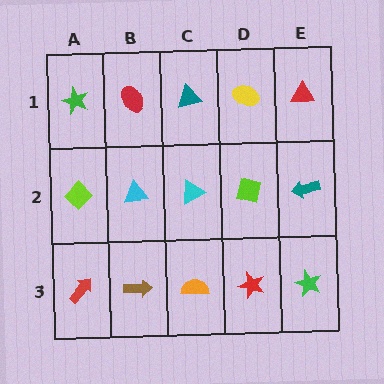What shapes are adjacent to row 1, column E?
A teal arrow (row 2, column E), a yellow ellipse (row 1, column D).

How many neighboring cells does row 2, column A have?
3.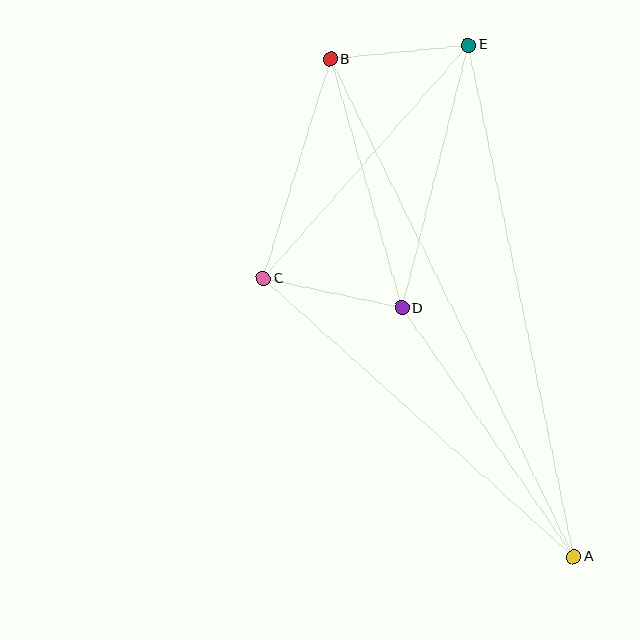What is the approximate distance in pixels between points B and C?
The distance between B and C is approximately 229 pixels.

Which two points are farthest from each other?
Points A and B are farthest from each other.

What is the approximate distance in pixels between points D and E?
The distance between D and E is approximately 271 pixels.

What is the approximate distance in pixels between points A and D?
The distance between A and D is approximately 302 pixels.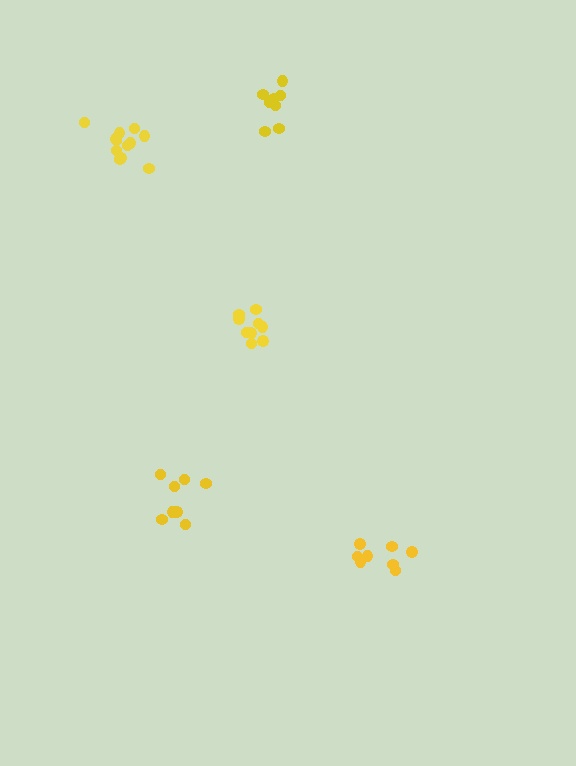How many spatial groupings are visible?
There are 5 spatial groupings.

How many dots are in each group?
Group 1: 9 dots, Group 2: 12 dots, Group 3: 8 dots, Group 4: 8 dots, Group 5: 9 dots (46 total).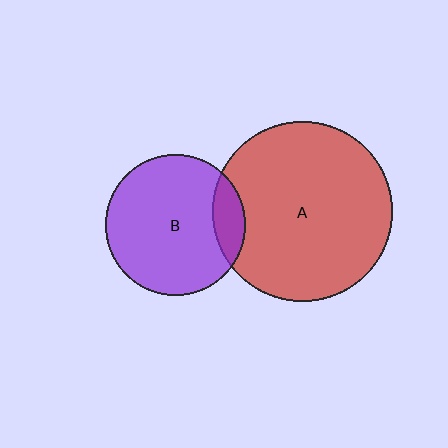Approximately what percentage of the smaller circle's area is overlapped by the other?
Approximately 15%.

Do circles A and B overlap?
Yes.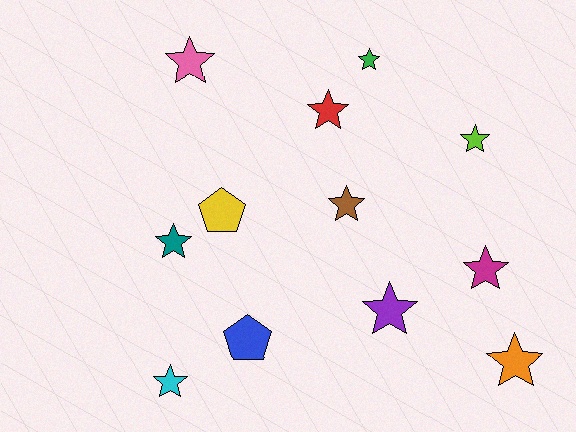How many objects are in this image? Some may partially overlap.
There are 12 objects.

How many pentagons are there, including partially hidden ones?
There are 2 pentagons.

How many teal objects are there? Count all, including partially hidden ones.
There is 1 teal object.